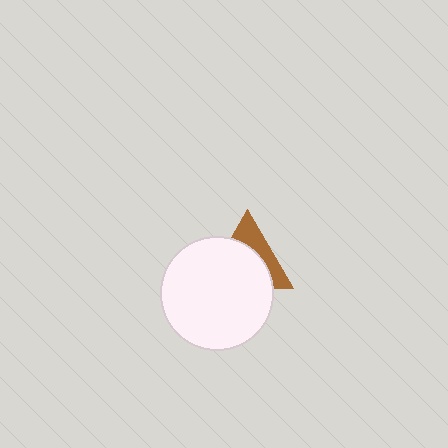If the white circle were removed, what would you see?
You would see the complete brown triangle.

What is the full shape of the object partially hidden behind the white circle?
The partially hidden object is a brown triangle.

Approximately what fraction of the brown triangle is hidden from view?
Roughly 63% of the brown triangle is hidden behind the white circle.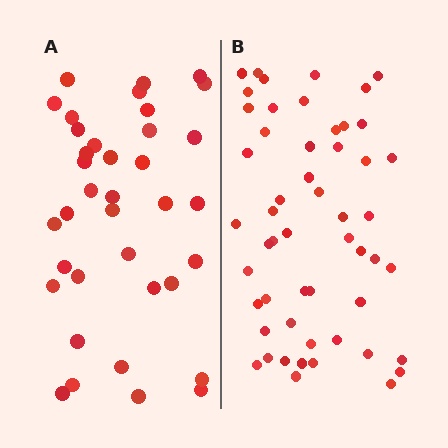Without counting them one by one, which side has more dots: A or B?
Region B (the right region) has more dots.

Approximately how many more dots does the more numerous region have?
Region B has approximately 15 more dots than region A.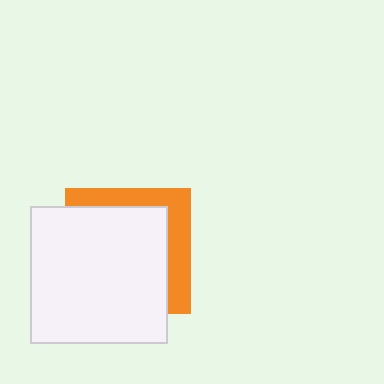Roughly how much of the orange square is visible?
A small part of it is visible (roughly 31%).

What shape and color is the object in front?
The object in front is a white square.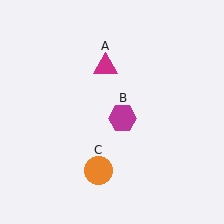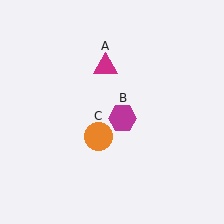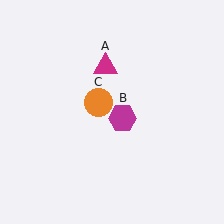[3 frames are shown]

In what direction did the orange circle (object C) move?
The orange circle (object C) moved up.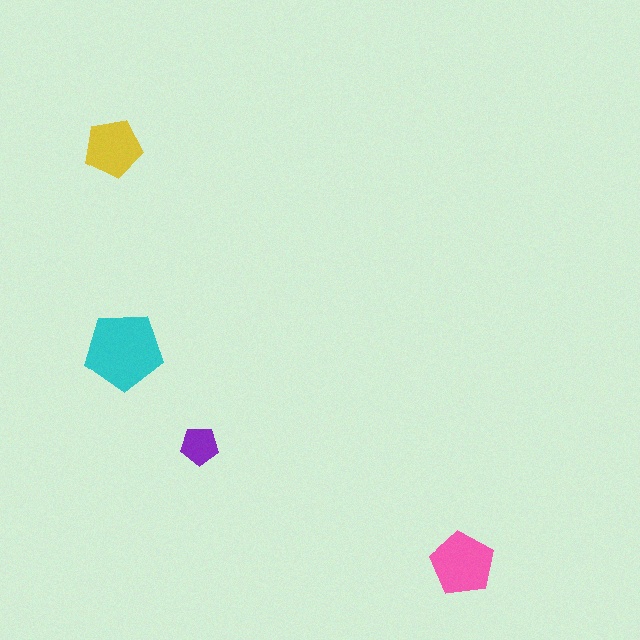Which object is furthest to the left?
The yellow pentagon is leftmost.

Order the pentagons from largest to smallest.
the cyan one, the pink one, the yellow one, the purple one.